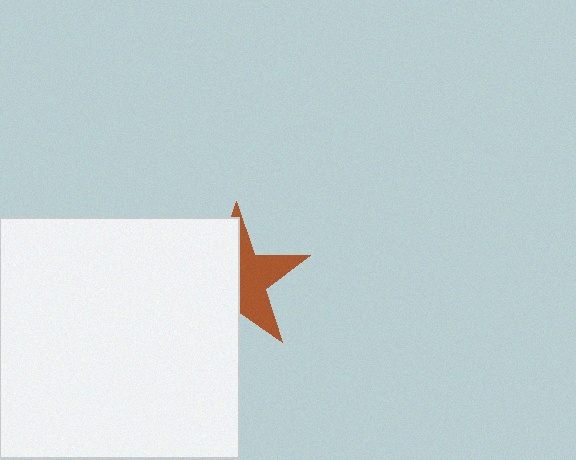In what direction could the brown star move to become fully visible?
The brown star could move right. That would shift it out from behind the white square entirely.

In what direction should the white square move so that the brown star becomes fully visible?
The white square should move left. That is the shortest direction to clear the overlap and leave the brown star fully visible.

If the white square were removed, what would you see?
You would see the complete brown star.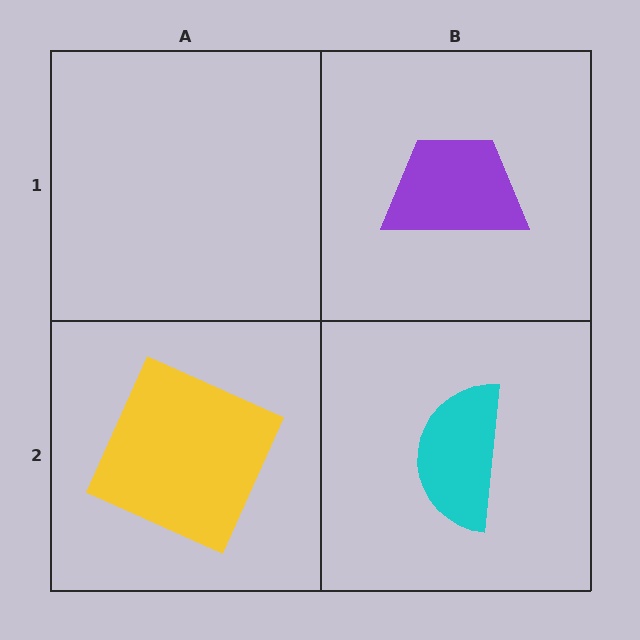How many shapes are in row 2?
2 shapes.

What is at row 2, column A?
A yellow square.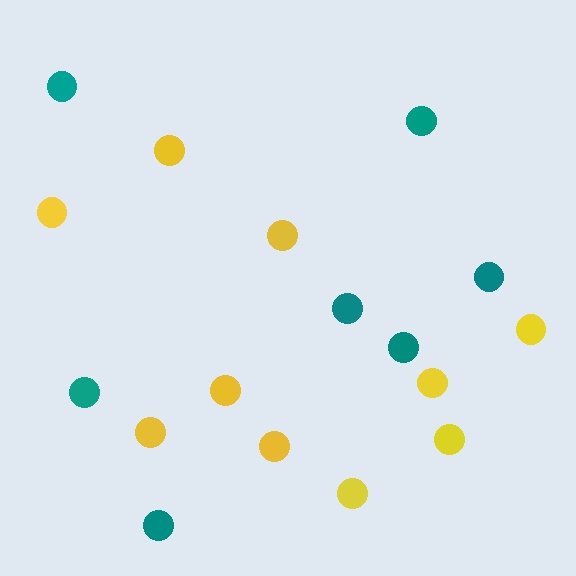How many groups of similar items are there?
There are 2 groups: one group of yellow circles (10) and one group of teal circles (7).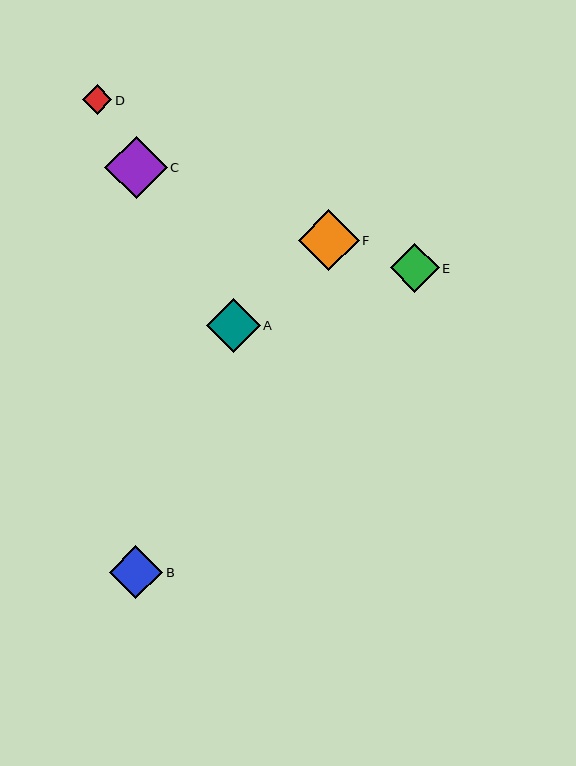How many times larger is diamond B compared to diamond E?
Diamond B is approximately 1.1 times the size of diamond E.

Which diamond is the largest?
Diamond C is the largest with a size of approximately 63 pixels.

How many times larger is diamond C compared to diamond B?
Diamond C is approximately 1.2 times the size of diamond B.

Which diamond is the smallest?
Diamond D is the smallest with a size of approximately 29 pixels.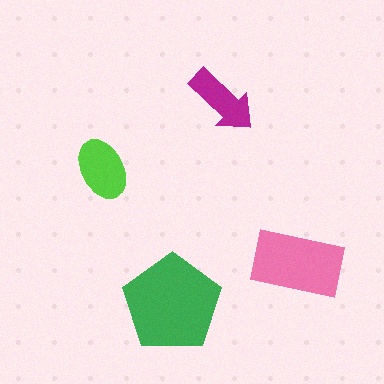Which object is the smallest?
The magenta arrow.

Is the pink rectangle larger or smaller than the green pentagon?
Smaller.